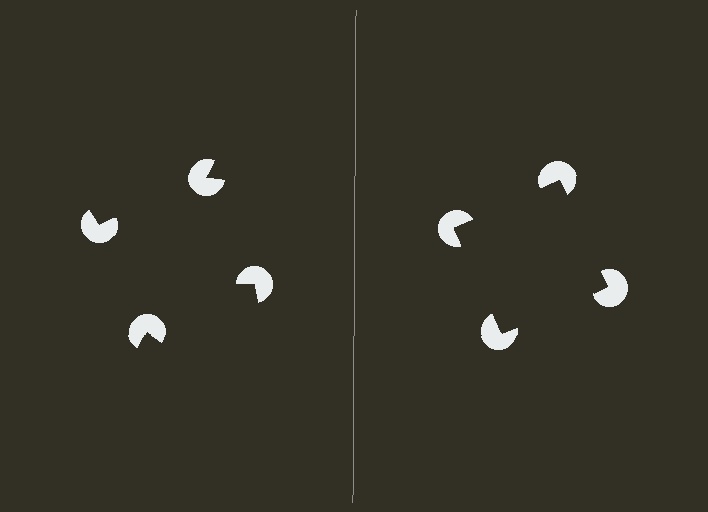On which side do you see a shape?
An illusory square appears on the right side. On the left side the wedge cuts are rotated, so no coherent shape forms.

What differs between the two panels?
The pac-man discs are positioned identically on both sides; only the wedge orientations differ. On the right they align to a square; on the left they are misaligned.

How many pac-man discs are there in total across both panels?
8 — 4 on each side.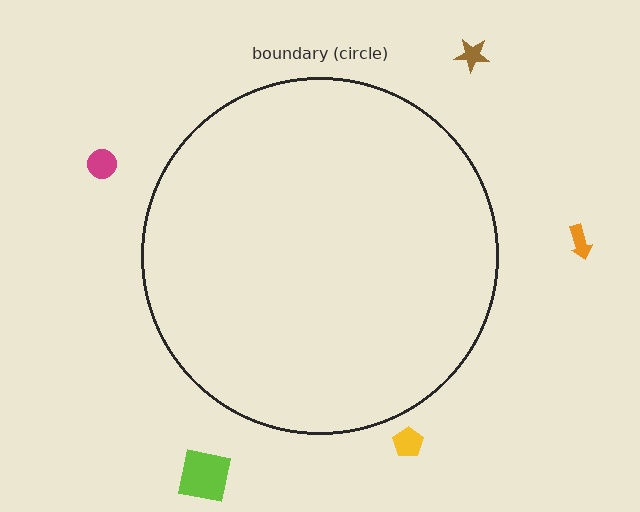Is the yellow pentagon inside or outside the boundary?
Outside.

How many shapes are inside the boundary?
0 inside, 5 outside.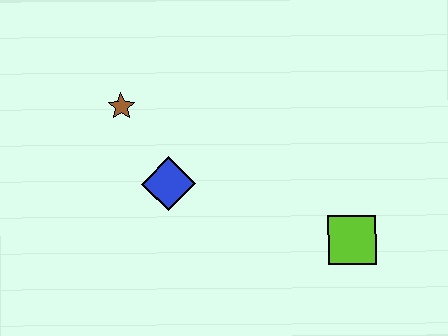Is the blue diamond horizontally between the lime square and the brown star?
Yes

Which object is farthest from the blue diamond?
The lime square is farthest from the blue diamond.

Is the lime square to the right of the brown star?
Yes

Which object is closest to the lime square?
The blue diamond is closest to the lime square.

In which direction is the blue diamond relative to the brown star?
The blue diamond is below the brown star.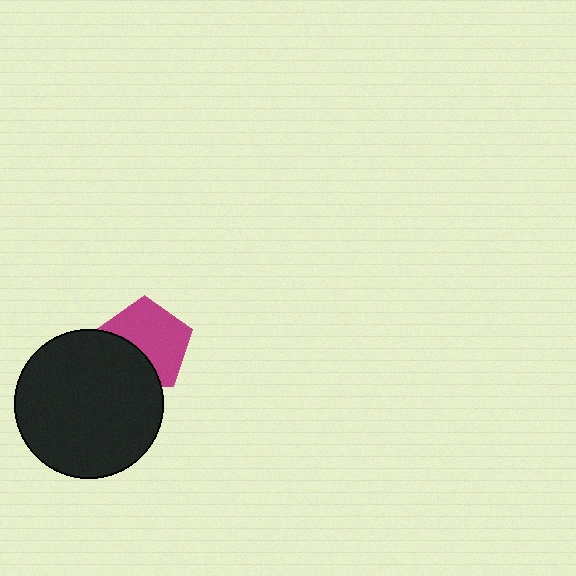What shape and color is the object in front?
The object in front is a black circle.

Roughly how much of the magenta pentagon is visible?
About half of it is visible (roughly 64%).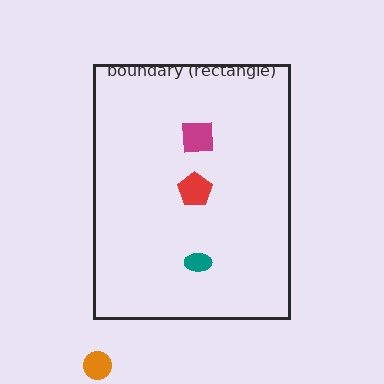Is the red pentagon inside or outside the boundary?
Inside.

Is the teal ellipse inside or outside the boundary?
Inside.